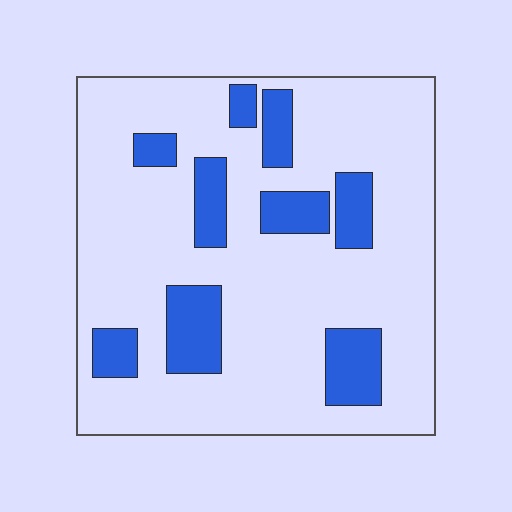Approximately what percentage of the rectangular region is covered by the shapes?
Approximately 20%.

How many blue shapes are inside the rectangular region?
9.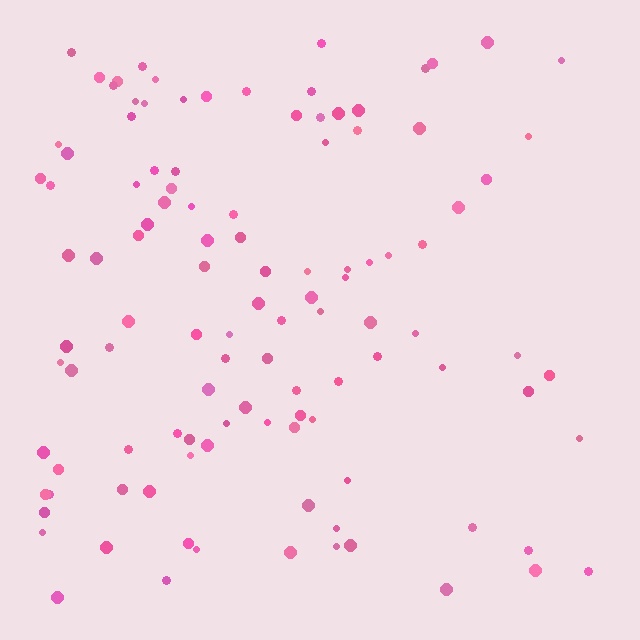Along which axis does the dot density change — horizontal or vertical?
Horizontal.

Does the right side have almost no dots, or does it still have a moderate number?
Still a moderate number, just noticeably fewer than the left.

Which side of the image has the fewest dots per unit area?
The right.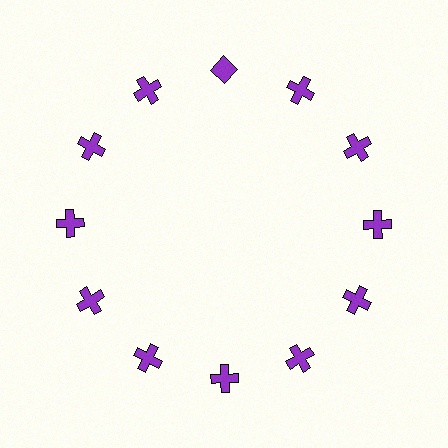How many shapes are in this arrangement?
There are 12 shapes arranged in a ring pattern.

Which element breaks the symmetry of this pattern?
The purple diamond at roughly the 12 o'clock position breaks the symmetry. All other shapes are purple crosses.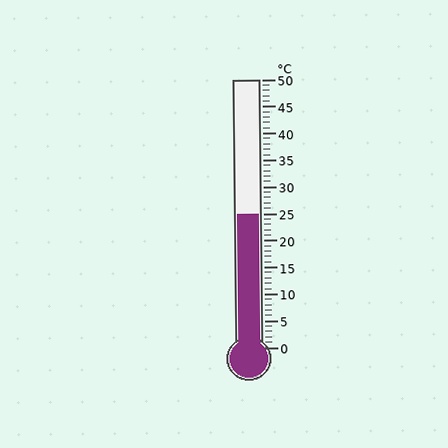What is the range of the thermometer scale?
The thermometer scale ranges from 0°C to 50°C.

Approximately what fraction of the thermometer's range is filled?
The thermometer is filled to approximately 50% of its range.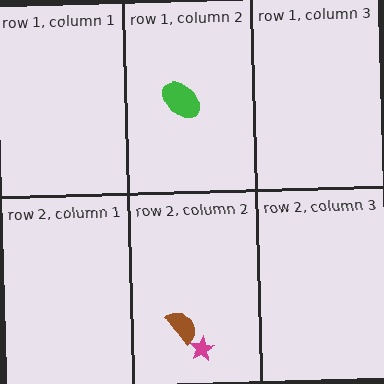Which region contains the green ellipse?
The row 1, column 2 region.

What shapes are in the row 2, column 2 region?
The brown semicircle, the magenta star.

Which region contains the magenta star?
The row 2, column 2 region.